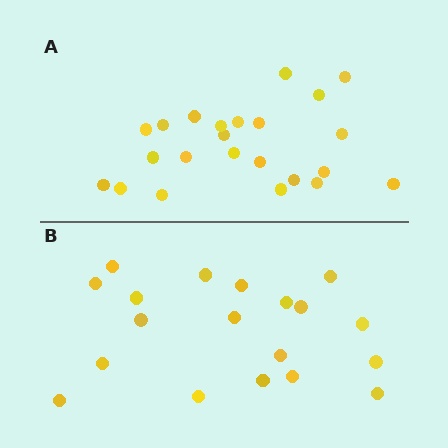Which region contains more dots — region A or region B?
Region A (the top region) has more dots.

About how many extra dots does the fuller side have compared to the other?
Region A has about 4 more dots than region B.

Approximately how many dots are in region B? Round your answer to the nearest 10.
About 20 dots. (The exact count is 19, which rounds to 20.)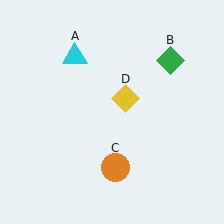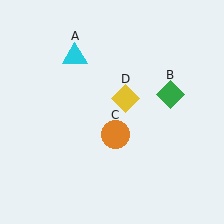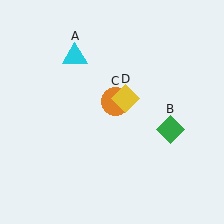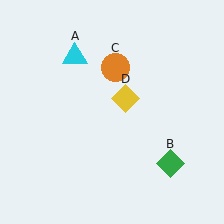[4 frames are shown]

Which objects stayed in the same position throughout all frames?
Cyan triangle (object A) and yellow diamond (object D) remained stationary.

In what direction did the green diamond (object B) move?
The green diamond (object B) moved down.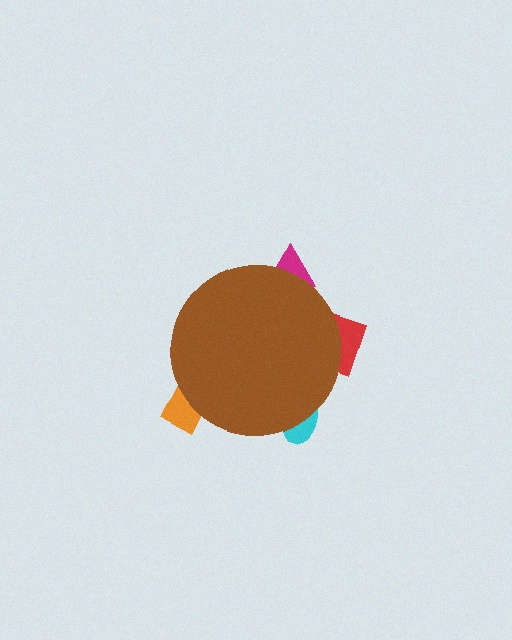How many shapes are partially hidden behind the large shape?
4 shapes are partially hidden.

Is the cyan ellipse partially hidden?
Yes, the cyan ellipse is partially hidden behind the brown circle.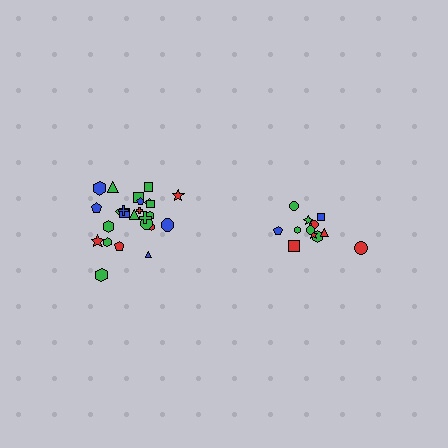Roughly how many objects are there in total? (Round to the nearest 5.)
Roughly 35 objects in total.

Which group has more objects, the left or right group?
The left group.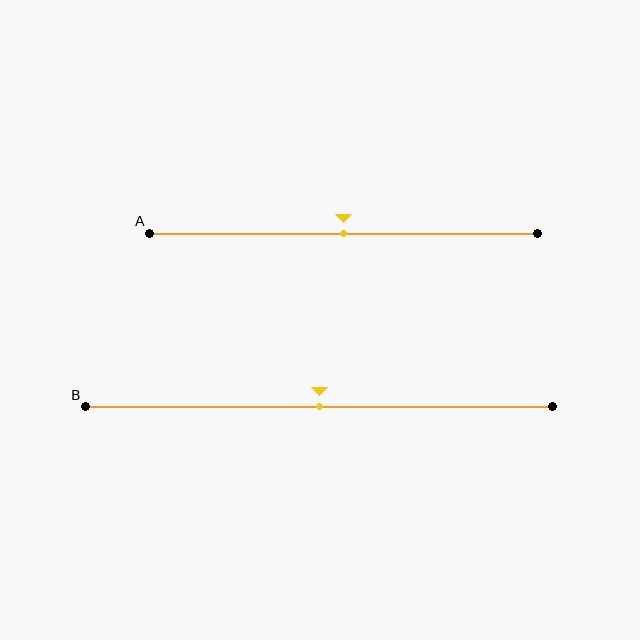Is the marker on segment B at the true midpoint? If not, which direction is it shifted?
Yes, the marker on segment B is at the true midpoint.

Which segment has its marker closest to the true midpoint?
Segment A has its marker closest to the true midpoint.